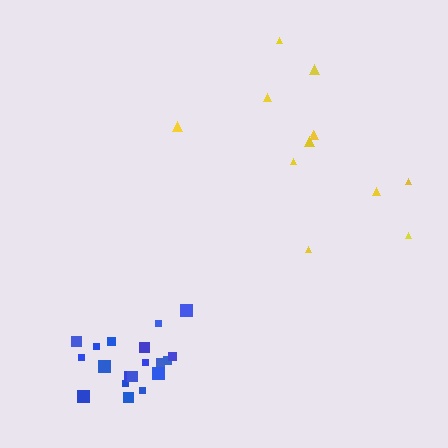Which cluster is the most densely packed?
Blue.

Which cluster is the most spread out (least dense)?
Yellow.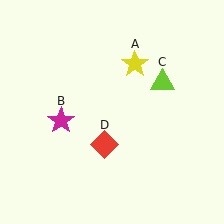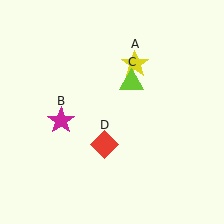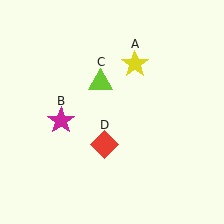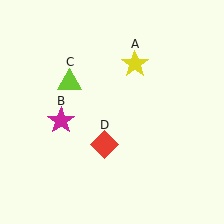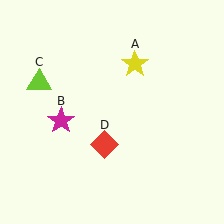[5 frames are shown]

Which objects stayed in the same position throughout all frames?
Yellow star (object A) and magenta star (object B) and red diamond (object D) remained stationary.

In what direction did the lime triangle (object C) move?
The lime triangle (object C) moved left.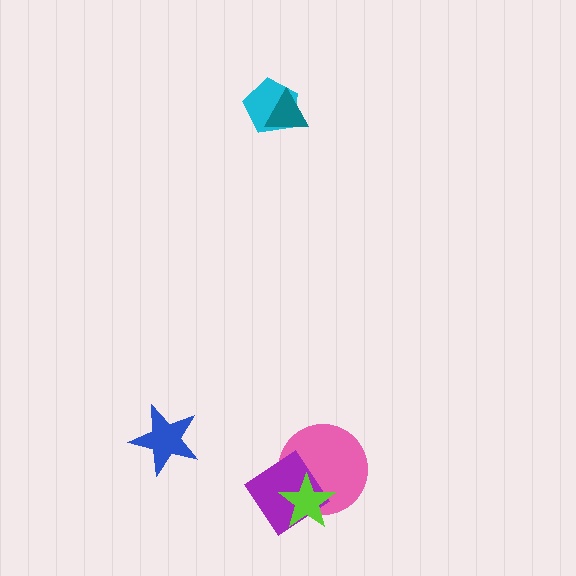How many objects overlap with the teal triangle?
1 object overlaps with the teal triangle.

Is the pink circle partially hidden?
Yes, it is partially covered by another shape.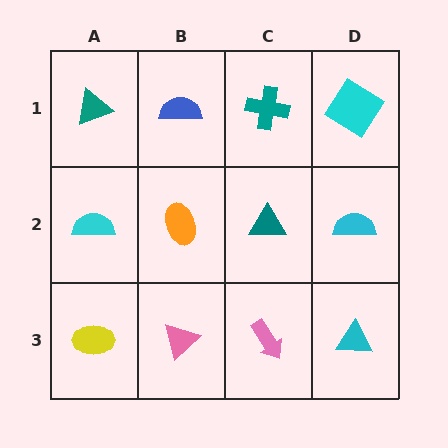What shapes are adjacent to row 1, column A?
A cyan semicircle (row 2, column A), a blue semicircle (row 1, column B).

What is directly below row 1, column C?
A teal triangle.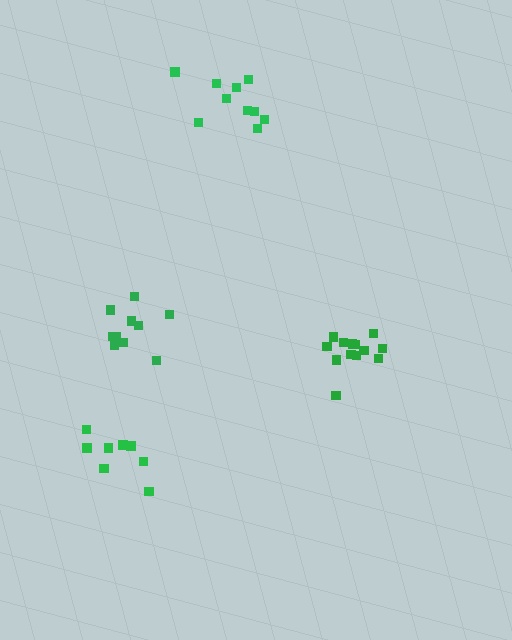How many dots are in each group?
Group 1: 13 dots, Group 2: 11 dots, Group 3: 10 dots, Group 4: 9 dots (43 total).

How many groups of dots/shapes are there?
There are 4 groups.